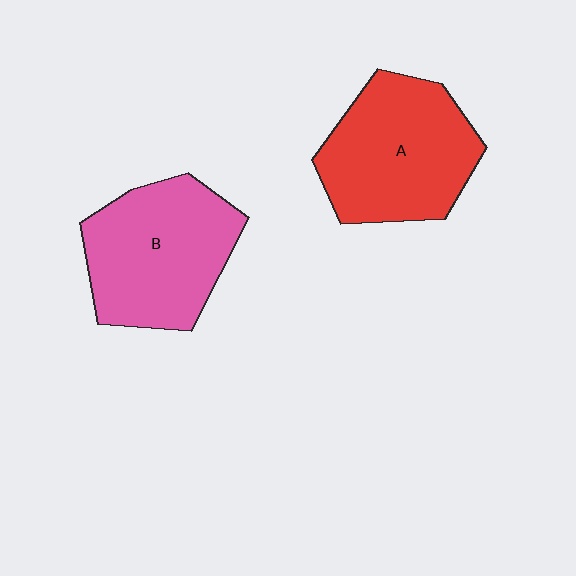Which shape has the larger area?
Shape B (pink).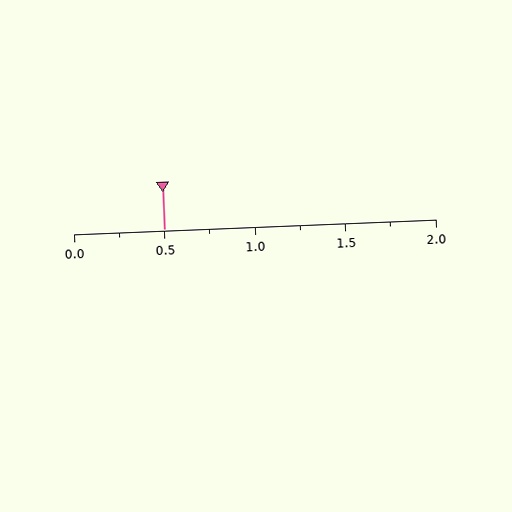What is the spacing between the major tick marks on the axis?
The major ticks are spaced 0.5 apart.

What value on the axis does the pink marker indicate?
The marker indicates approximately 0.5.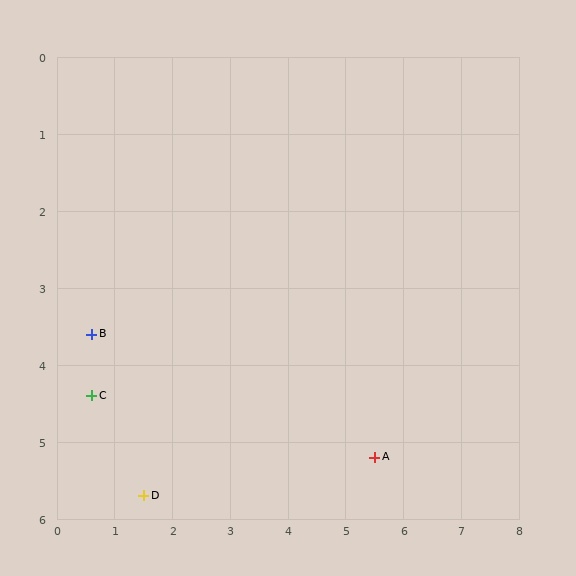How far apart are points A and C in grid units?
Points A and C are about 5.0 grid units apart.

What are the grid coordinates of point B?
Point B is at approximately (0.6, 3.6).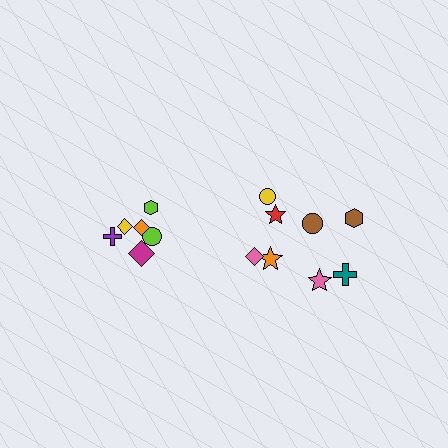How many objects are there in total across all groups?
There are 14 objects.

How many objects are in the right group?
There are 8 objects.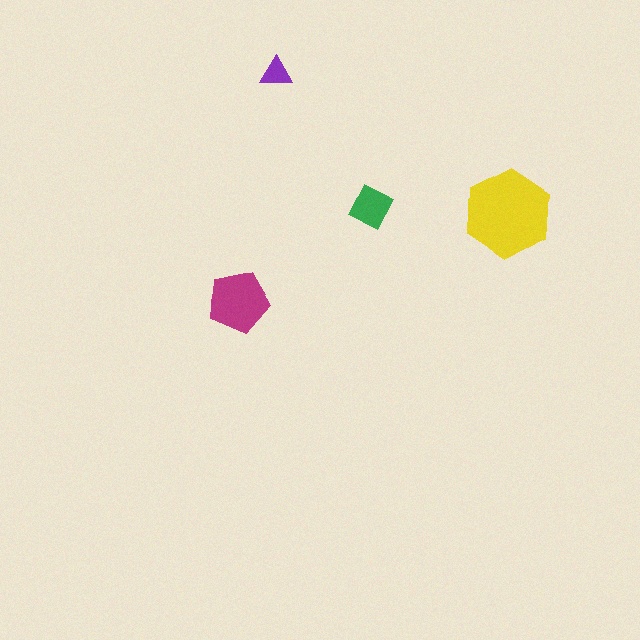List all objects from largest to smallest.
The yellow hexagon, the magenta pentagon, the green square, the purple triangle.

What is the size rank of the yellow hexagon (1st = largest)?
1st.